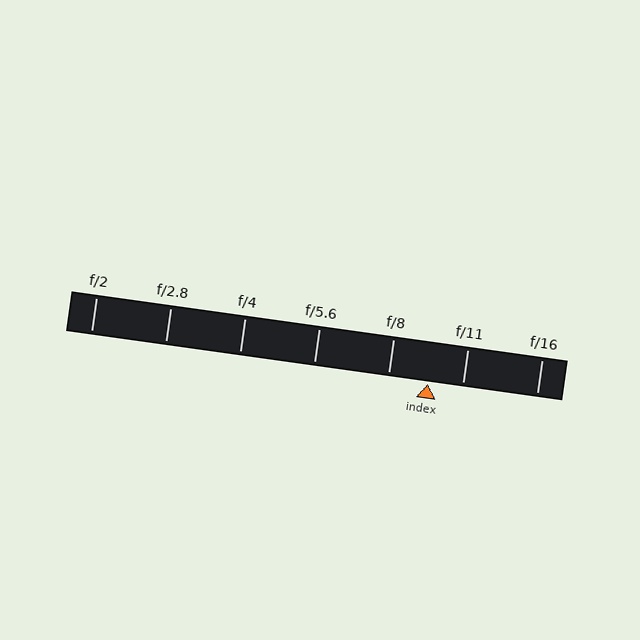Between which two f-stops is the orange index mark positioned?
The index mark is between f/8 and f/11.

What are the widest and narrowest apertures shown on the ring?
The widest aperture shown is f/2 and the narrowest is f/16.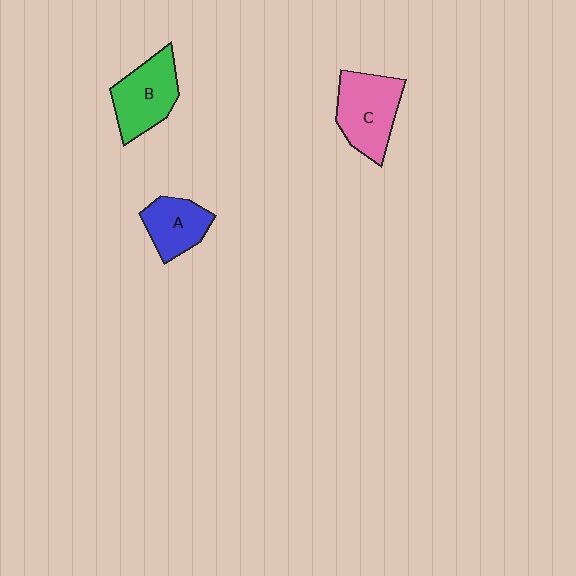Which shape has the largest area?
Shape C (pink).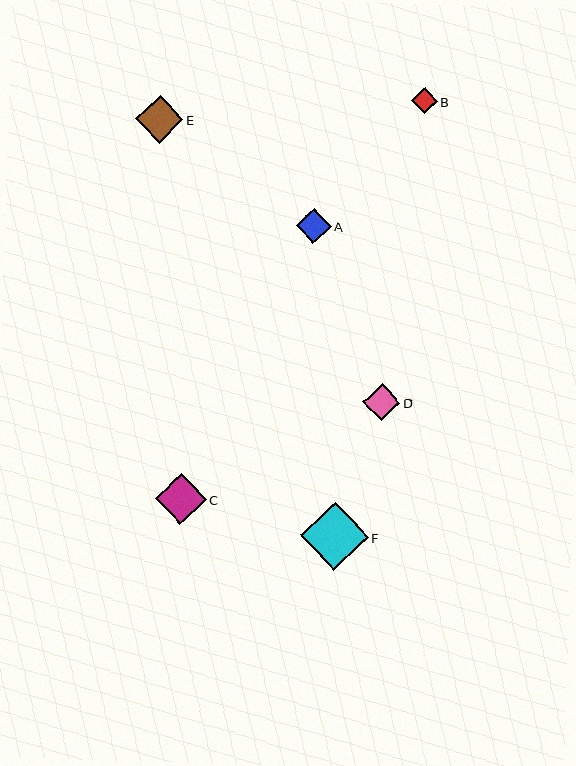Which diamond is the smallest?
Diamond B is the smallest with a size of approximately 26 pixels.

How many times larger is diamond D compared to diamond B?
Diamond D is approximately 1.4 times the size of diamond B.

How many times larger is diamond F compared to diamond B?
Diamond F is approximately 2.7 times the size of diamond B.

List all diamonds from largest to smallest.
From largest to smallest: F, C, E, D, A, B.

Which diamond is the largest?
Diamond F is the largest with a size of approximately 68 pixels.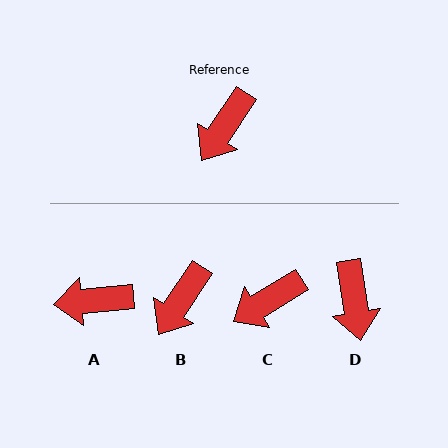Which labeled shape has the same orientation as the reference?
B.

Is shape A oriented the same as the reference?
No, it is off by about 51 degrees.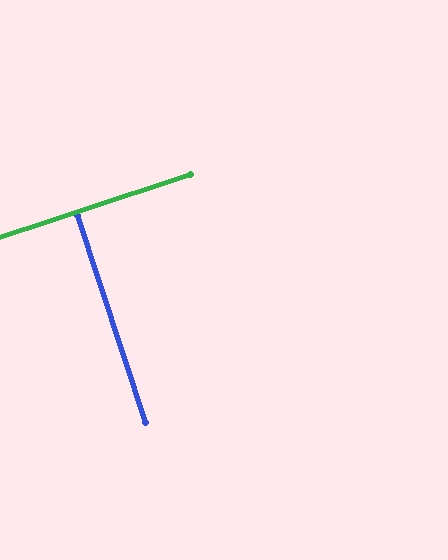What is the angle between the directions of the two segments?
Approximately 90 degrees.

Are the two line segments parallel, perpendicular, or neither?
Perpendicular — they meet at approximately 90°.